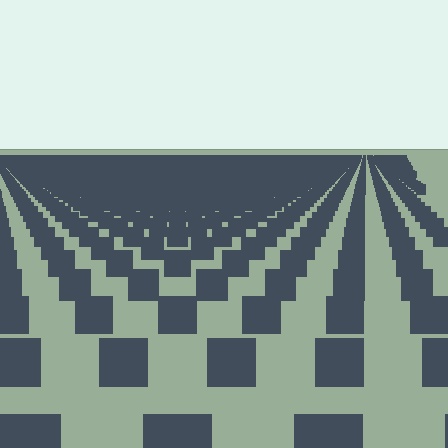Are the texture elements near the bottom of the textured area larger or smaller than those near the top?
Larger. Near the bottom, elements are closer to the viewer and appear at a bigger on-screen size.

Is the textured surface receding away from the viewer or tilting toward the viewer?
The surface is receding away from the viewer. Texture elements get smaller and denser toward the top.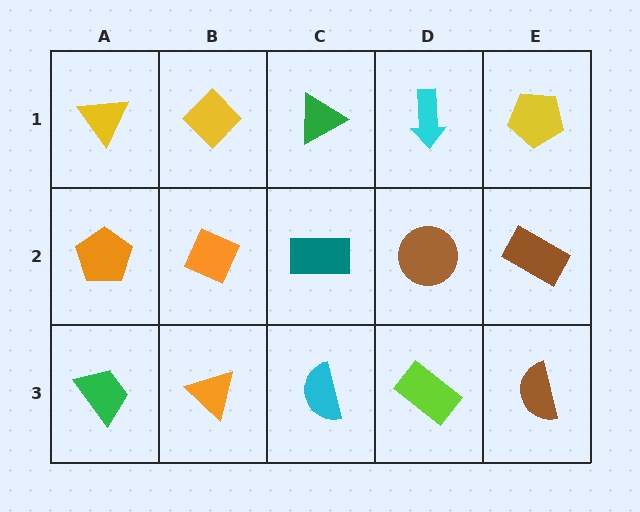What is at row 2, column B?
An orange diamond.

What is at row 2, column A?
An orange pentagon.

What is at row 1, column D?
A cyan arrow.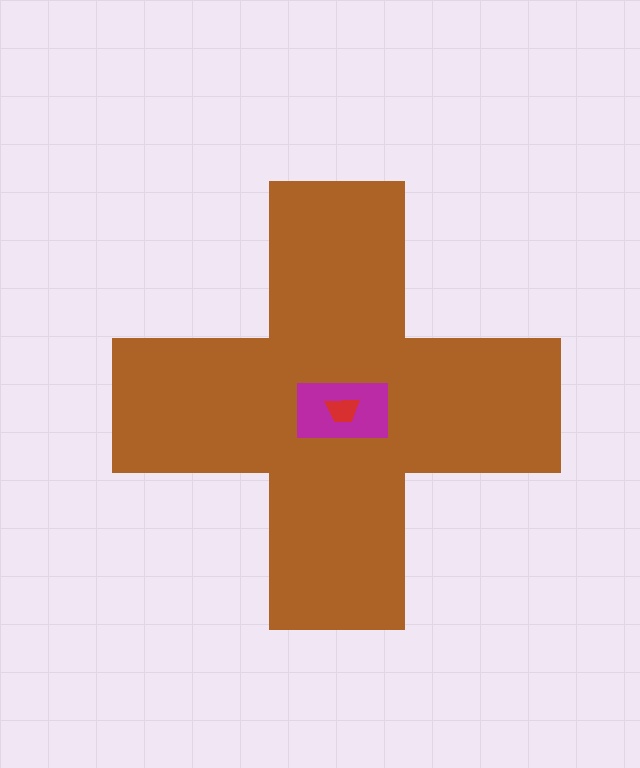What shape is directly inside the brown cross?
The magenta rectangle.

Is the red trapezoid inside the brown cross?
Yes.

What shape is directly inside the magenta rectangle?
The red trapezoid.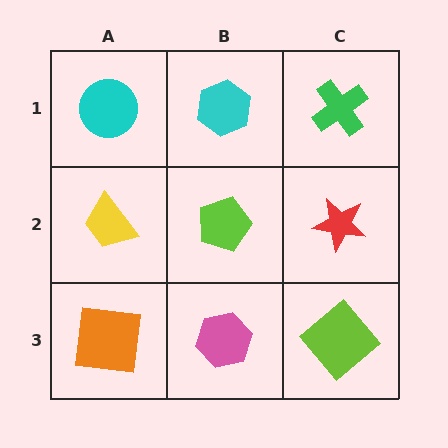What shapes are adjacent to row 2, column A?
A cyan circle (row 1, column A), an orange square (row 3, column A), a lime pentagon (row 2, column B).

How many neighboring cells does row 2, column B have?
4.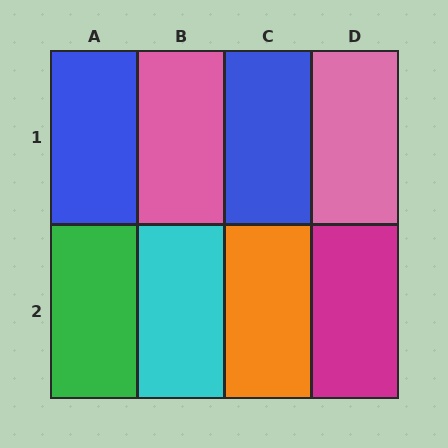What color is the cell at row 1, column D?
Pink.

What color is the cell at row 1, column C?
Blue.